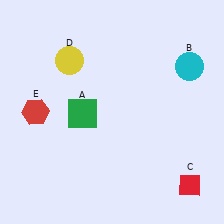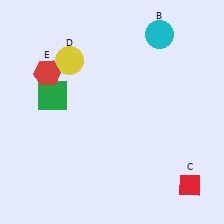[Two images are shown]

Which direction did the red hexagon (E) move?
The red hexagon (E) moved up.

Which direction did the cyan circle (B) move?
The cyan circle (B) moved up.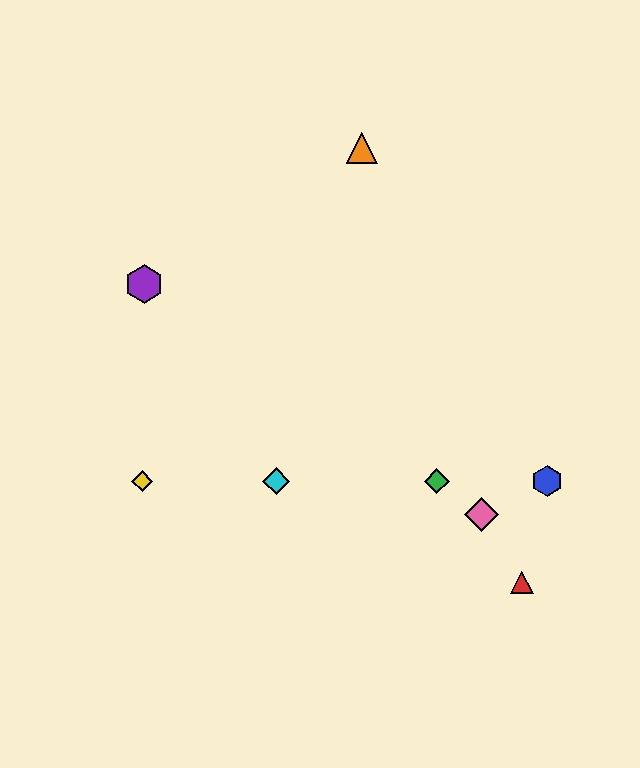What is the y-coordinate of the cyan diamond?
The cyan diamond is at y≈481.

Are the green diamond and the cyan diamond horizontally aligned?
Yes, both are at y≈481.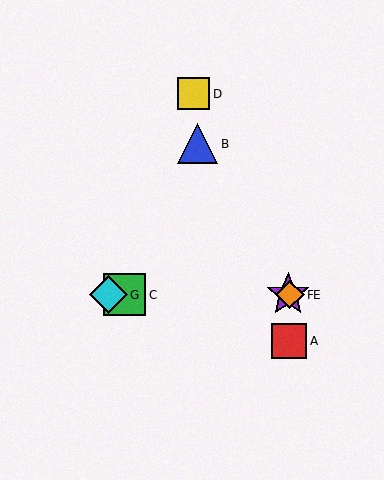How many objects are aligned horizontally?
4 objects (C, E, F, G) are aligned horizontally.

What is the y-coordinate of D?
Object D is at y≈94.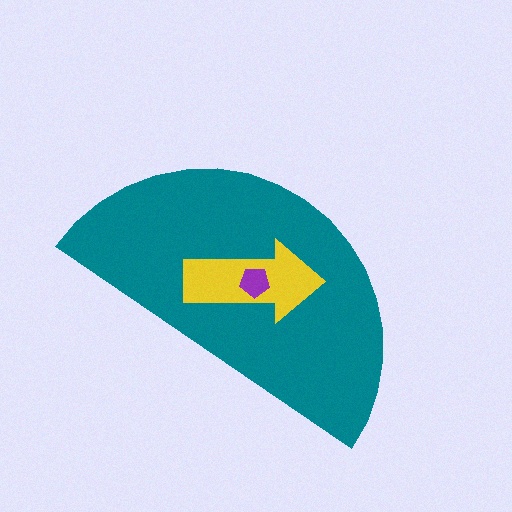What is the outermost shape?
The teal semicircle.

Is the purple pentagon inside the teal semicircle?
Yes.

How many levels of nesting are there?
3.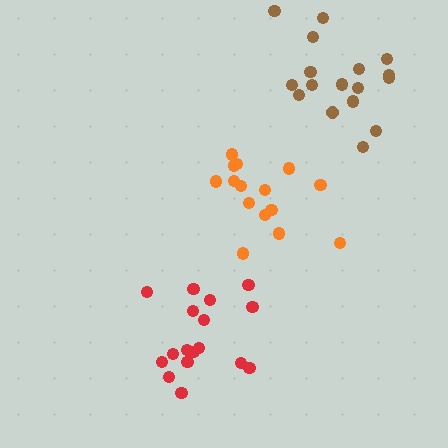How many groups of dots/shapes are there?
There are 3 groups.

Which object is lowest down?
The red cluster is bottommost.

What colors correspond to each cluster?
The clusters are colored: orange, red, brown.